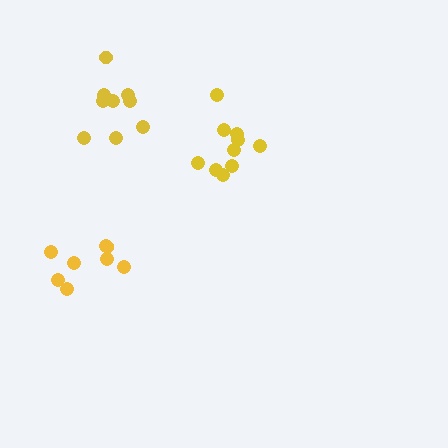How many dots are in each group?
Group 1: 10 dots, Group 2: 9 dots, Group 3: 8 dots (27 total).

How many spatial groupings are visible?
There are 3 spatial groupings.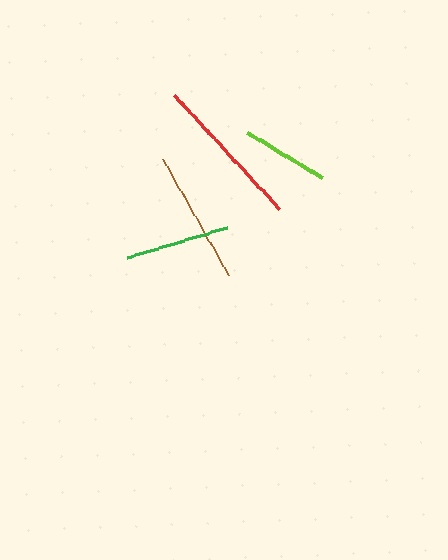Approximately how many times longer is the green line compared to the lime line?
The green line is approximately 1.2 times the length of the lime line.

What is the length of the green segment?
The green segment is approximately 104 pixels long.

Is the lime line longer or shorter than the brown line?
The brown line is longer than the lime line.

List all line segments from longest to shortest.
From longest to shortest: red, brown, green, lime.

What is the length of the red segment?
The red segment is approximately 155 pixels long.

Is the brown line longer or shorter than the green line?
The brown line is longer than the green line.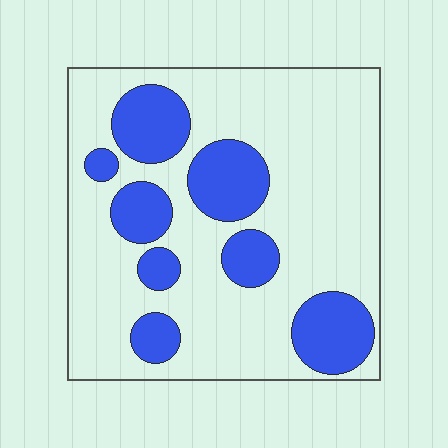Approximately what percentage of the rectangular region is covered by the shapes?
Approximately 25%.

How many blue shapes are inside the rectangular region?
8.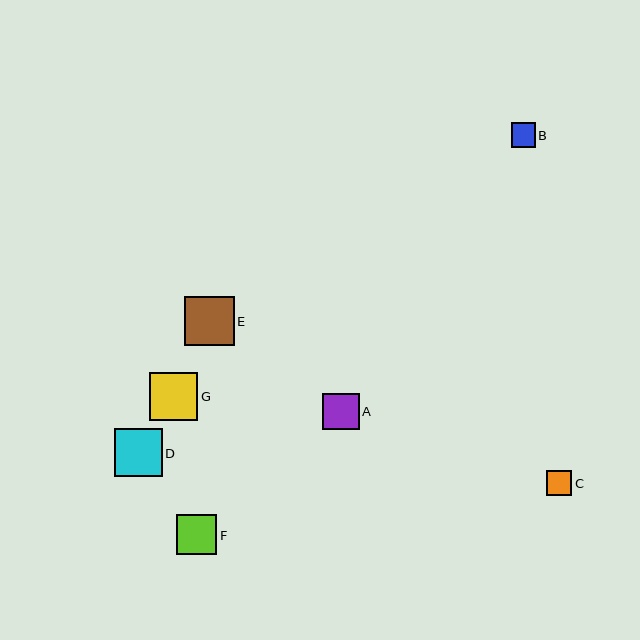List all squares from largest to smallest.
From largest to smallest: E, G, D, F, A, C, B.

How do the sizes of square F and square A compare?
Square F and square A are approximately the same size.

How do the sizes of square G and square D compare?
Square G and square D are approximately the same size.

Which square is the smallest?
Square B is the smallest with a size of approximately 24 pixels.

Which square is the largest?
Square E is the largest with a size of approximately 49 pixels.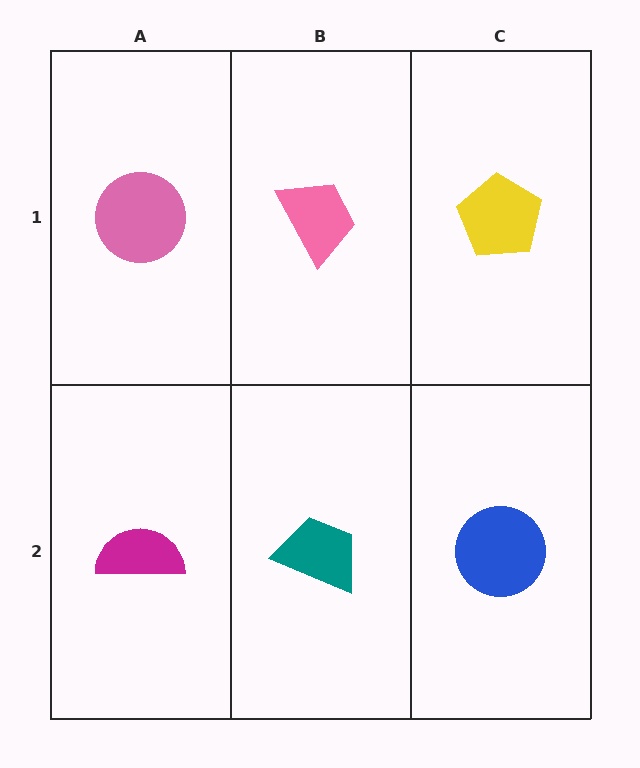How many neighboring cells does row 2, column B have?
3.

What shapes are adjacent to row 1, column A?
A magenta semicircle (row 2, column A), a pink trapezoid (row 1, column B).